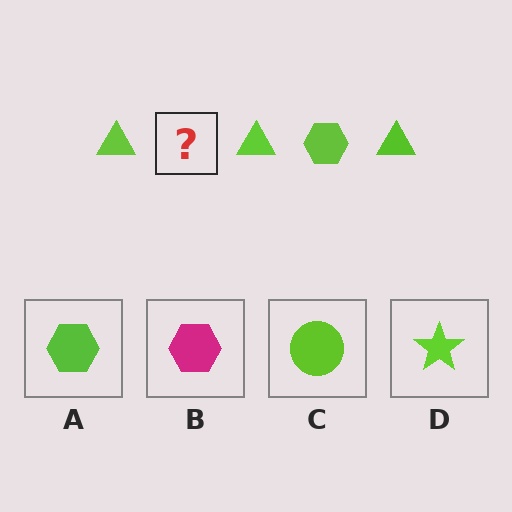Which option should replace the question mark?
Option A.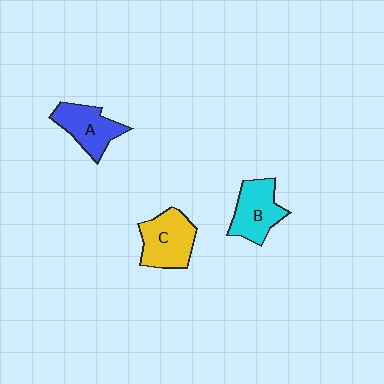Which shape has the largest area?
Shape C (yellow).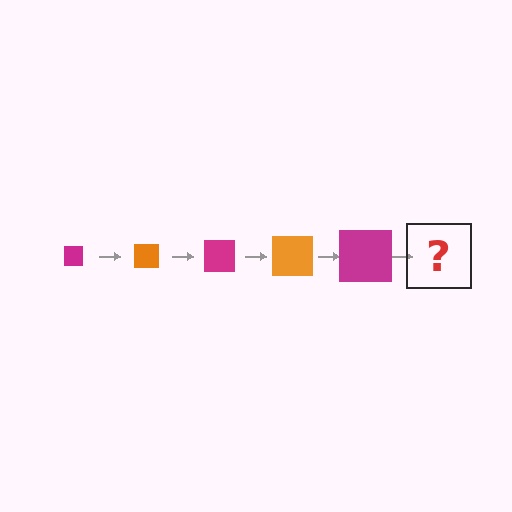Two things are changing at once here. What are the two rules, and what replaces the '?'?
The two rules are that the square grows larger each step and the color cycles through magenta and orange. The '?' should be an orange square, larger than the previous one.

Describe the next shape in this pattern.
It should be an orange square, larger than the previous one.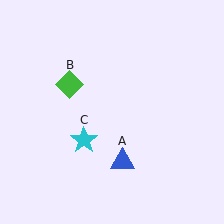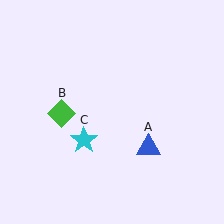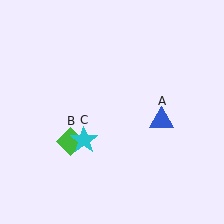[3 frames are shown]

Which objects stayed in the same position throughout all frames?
Cyan star (object C) remained stationary.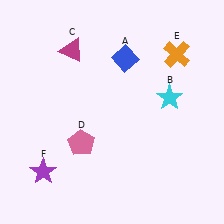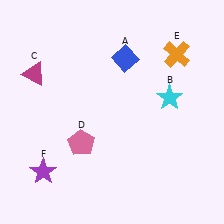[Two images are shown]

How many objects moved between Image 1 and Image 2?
1 object moved between the two images.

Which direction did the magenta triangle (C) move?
The magenta triangle (C) moved left.